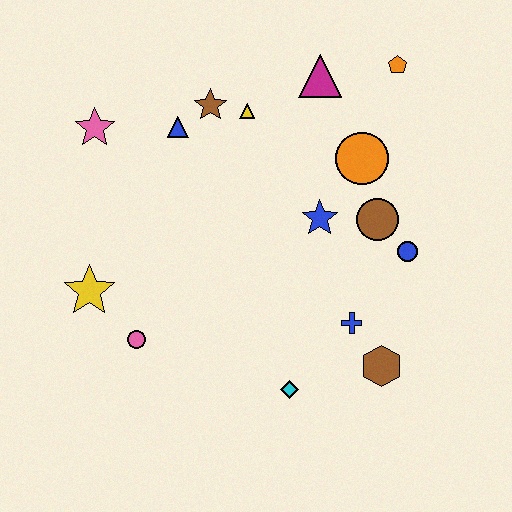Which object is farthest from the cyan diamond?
The orange pentagon is farthest from the cyan diamond.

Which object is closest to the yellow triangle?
The brown star is closest to the yellow triangle.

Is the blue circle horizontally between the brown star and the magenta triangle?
No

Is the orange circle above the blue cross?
Yes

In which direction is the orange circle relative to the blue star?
The orange circle is above the blue star.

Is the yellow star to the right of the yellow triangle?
No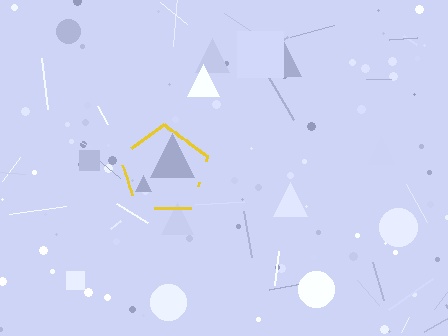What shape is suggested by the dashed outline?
The dashed outline suggests a pentagon.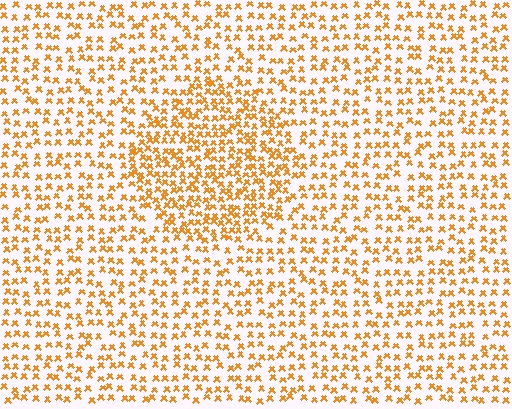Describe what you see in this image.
The image contains small orange elements arranged at two different densities. A circle-shaped region is visible where the elements are more densely packed than the surrounding area.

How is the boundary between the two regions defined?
The boundary is defined by a change in element density (approximately 1.7x ratio). All elements are the same color, size, and shape.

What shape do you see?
I see a circle.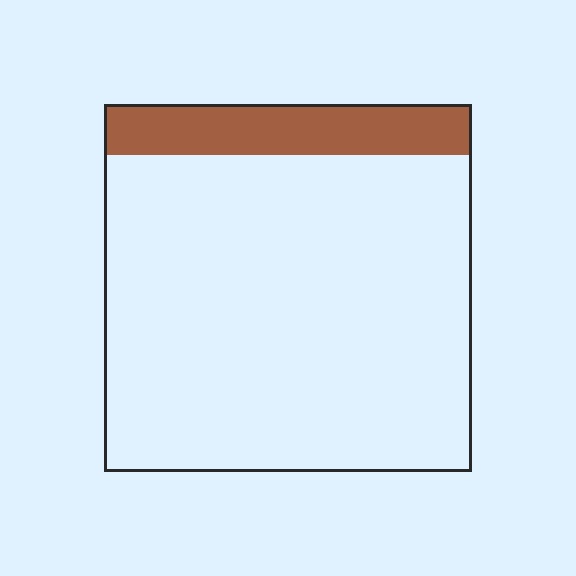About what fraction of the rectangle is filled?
About one eighth (1/8).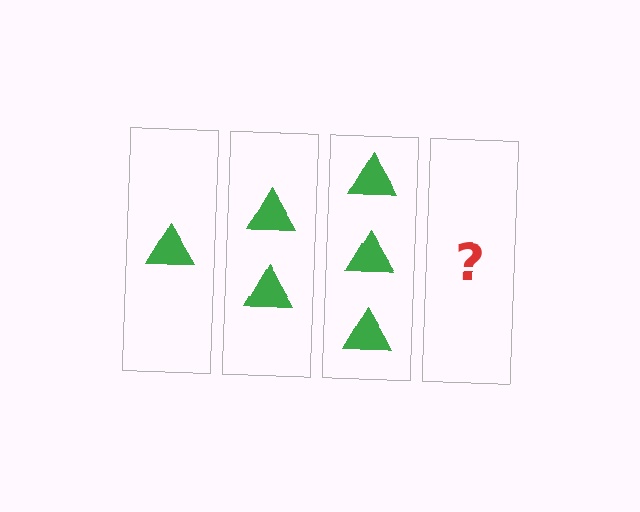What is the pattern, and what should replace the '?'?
The pattern is that each step adds one more triangle. The '?' should be 4 triangles.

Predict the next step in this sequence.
The next step is 4 triangles.